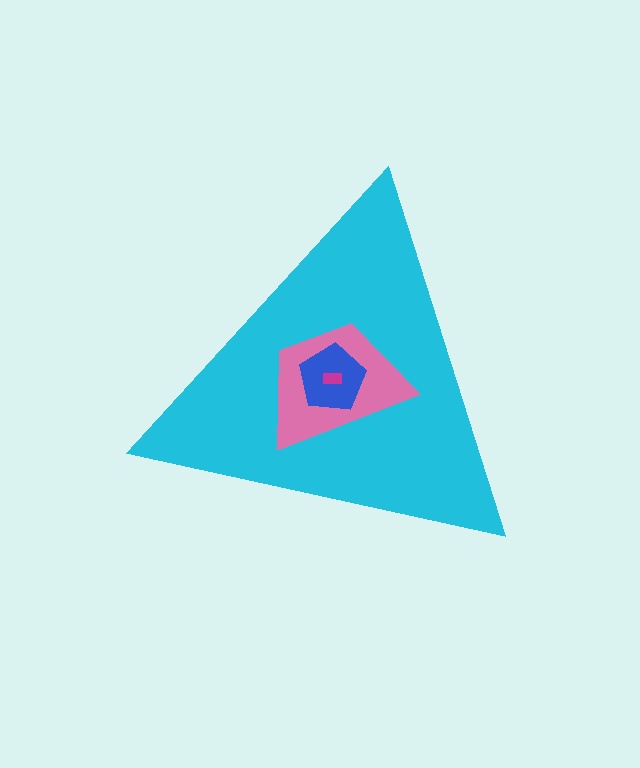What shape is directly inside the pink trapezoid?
The blue pentagon.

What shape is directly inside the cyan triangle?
The pink trapezoid.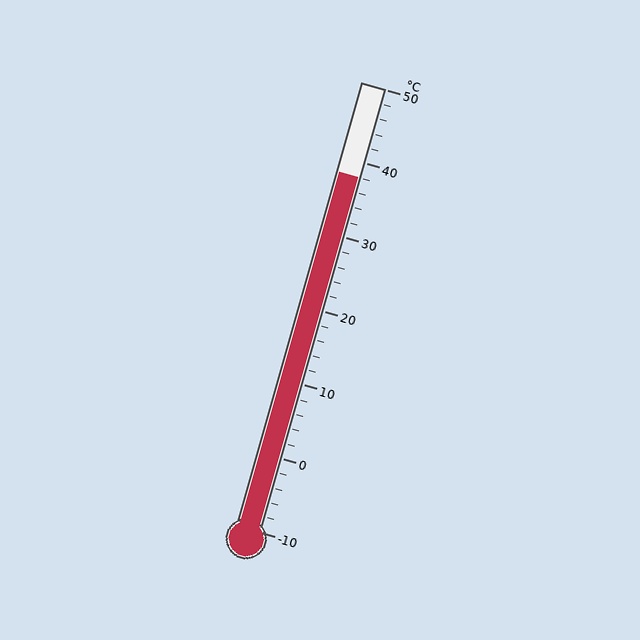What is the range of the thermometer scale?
The thermometer scale ranges from -10°C to 50°C.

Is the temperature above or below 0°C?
The temperature is above 0°C.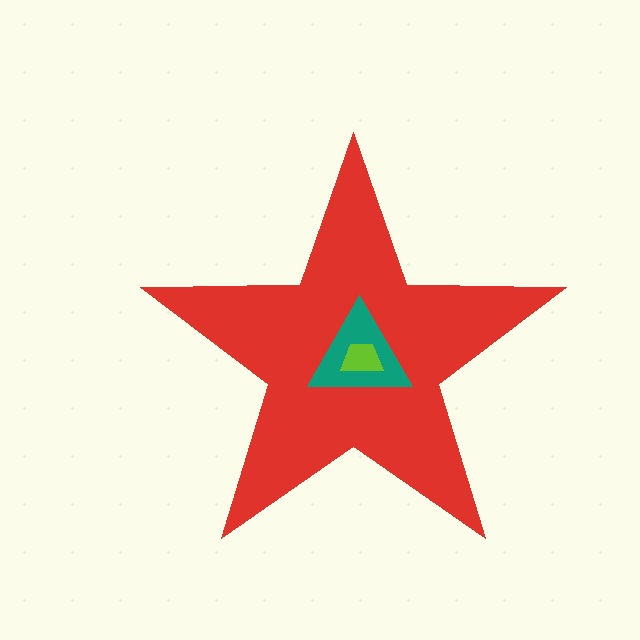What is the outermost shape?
The red star.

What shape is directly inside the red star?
The teal triangle.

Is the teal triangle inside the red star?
Yes.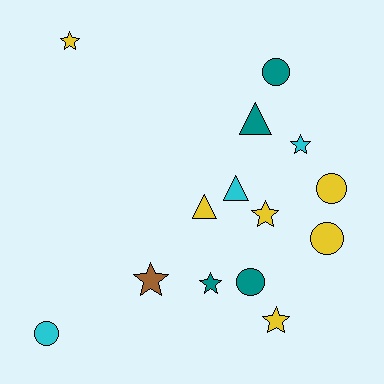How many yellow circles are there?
There are 2 yellow circles.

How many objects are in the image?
There are 14 objects.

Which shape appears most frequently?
Star, with 6 objects.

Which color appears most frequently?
Yellow, with 6 objects.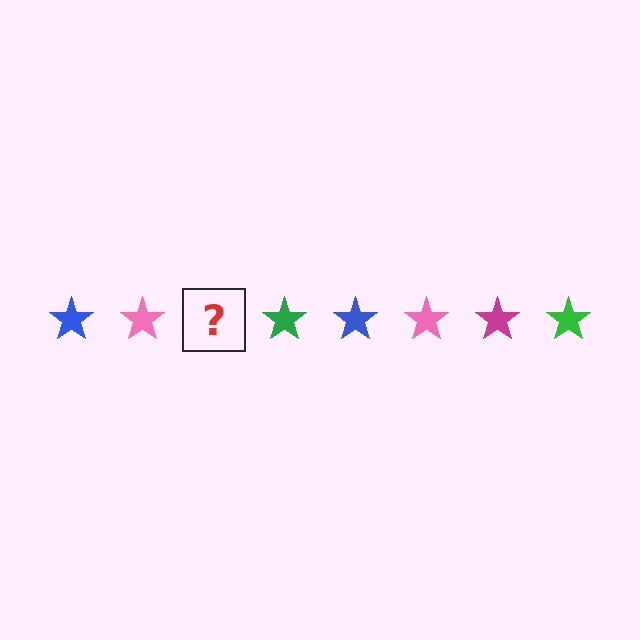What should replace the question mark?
The question mark should be replaced with a magenta star.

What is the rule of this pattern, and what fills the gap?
The rule is that the pattern cycles through blue, pink, magenta, green stars. The gap should be filled with a magenta star.